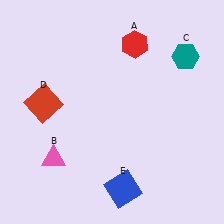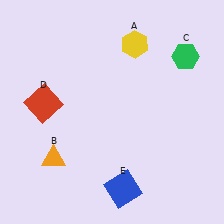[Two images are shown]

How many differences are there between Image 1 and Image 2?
There are 3 differences between the two images.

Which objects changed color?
A changed from red to yellow. B changed from pink to orange. C changed from teal to green.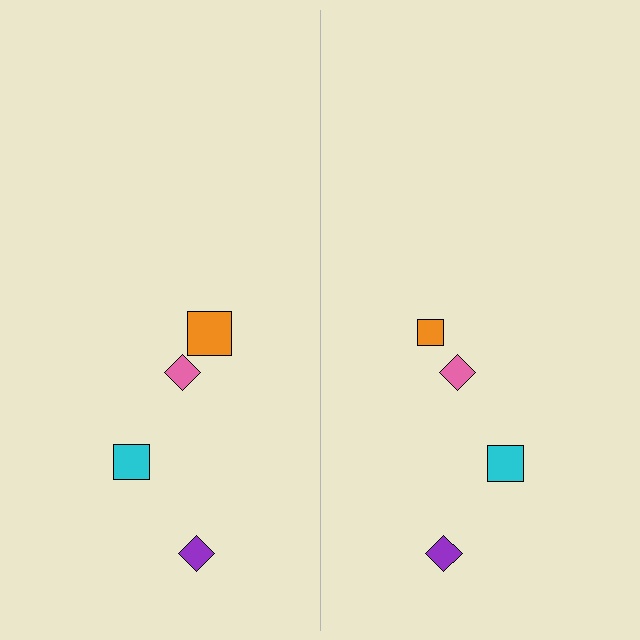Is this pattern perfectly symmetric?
No, the pattern is not perfectly symmetric. The orange square on the right side has a different size than its mirror counterpart.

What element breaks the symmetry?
The orange square on the right side has a different size than its mirror counterpart.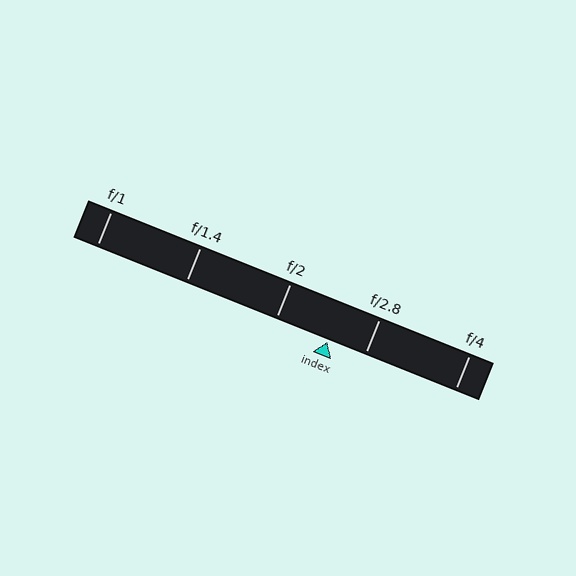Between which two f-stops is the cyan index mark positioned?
The index mark is between f/2 and f/2.8.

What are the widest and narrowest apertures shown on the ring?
The widest aperture shown is f/1 and the narrowest is f/4.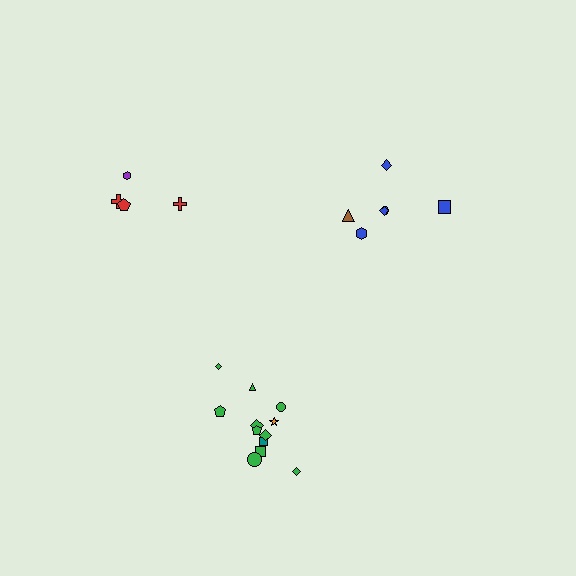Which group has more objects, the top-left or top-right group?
The top-right group.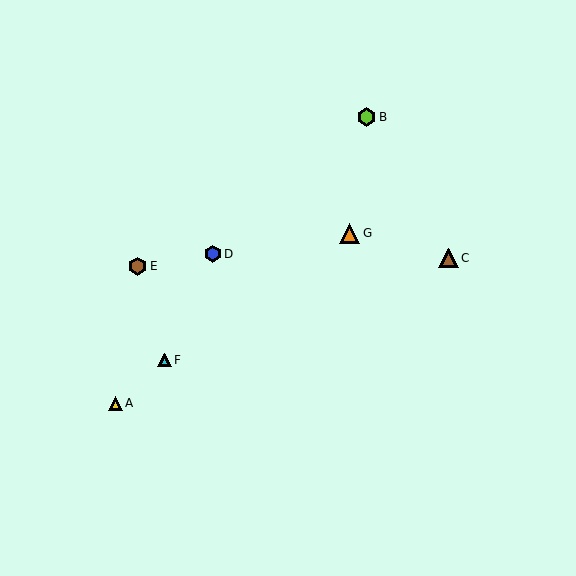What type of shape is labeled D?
Shape D is a blue hexagon.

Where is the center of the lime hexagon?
The center of the lime hexagon is at (366, 117).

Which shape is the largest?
The orange triangle (labeled G) is the largest.